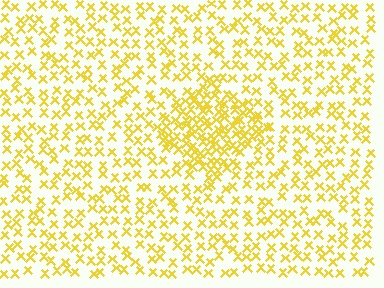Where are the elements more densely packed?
The elements are more densely packed inside the diamond boundary.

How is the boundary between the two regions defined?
The boundary is defined by a change in element density (approximately 2.2x ratio). All elements are the same color, size, and shape.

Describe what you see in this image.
The image contains small yellow elements arranged at two different densities. A diamond-shaped region is visible where the elements are more densely packed than the surrounding area.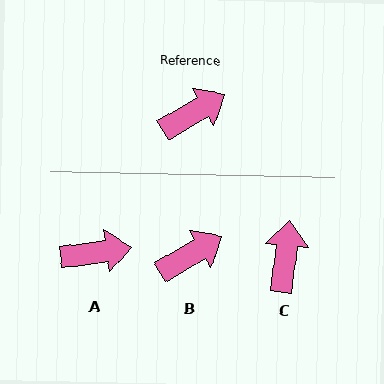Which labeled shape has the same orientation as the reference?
B.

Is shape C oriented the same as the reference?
No, it is off by about 53 degrees.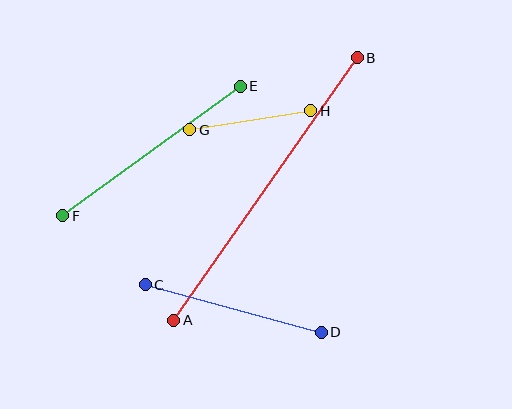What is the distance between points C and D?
The distance is approximately 182 pixels.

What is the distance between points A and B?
The distance is approximately 320 pixels.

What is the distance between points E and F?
The distance is approximately 220 pixels.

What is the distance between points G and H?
The distance is approximately 123 pixels.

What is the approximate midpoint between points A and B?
The midpoint is at approximately (266, 189) pixels.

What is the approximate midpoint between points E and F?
The midpoint is at approximately (151, 151) pixels.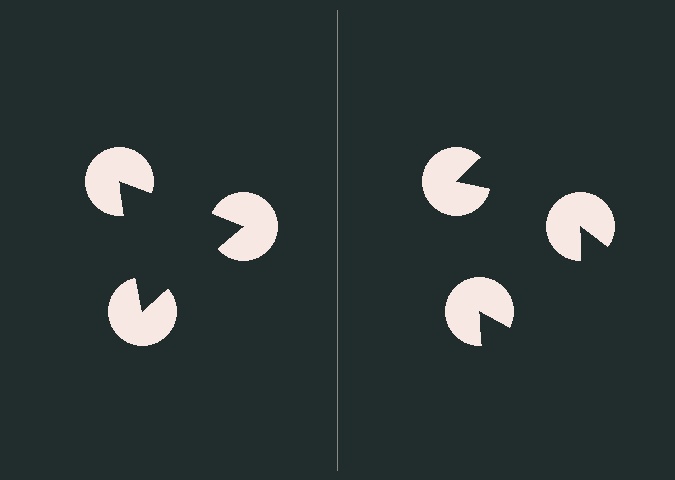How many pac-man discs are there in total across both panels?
6 — 3 on each side.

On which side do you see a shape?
An illusory triangle appears on the left side. On the right side the wedge cuts are rotated, so no coherent shape forms.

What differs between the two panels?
The pac-man discs are positioned identically on both sides; only the wedge orientations differ. On the left they align to a triangle; on the right they are misaligned.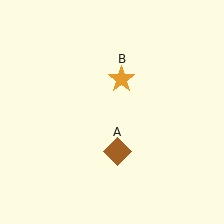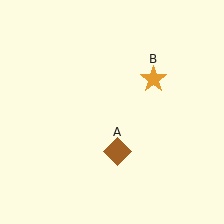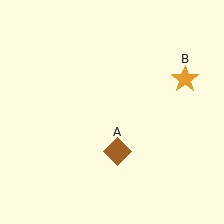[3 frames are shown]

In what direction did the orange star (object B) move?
The orange star (object B) moved right.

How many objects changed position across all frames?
1 object changed position: orange star (object B).